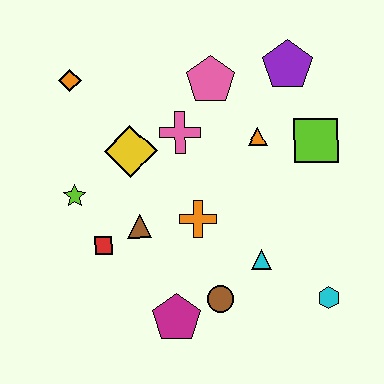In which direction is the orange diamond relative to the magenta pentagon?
The orange diamond is above the magenta pentagon.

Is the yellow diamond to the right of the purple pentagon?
No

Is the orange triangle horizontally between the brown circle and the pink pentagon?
No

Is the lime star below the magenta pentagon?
No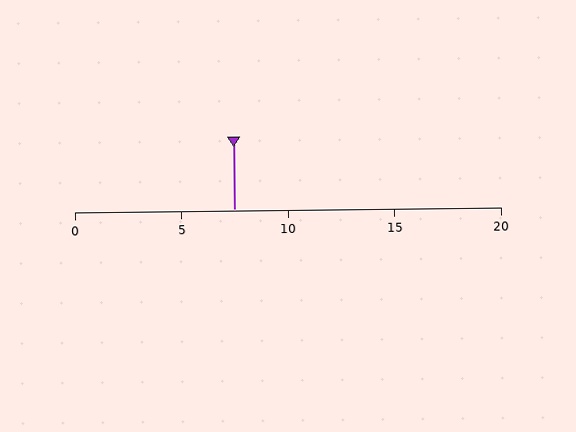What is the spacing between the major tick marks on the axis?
The major ticks are spaced 5 apart.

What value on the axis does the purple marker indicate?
The marker indicates approximately 7.5.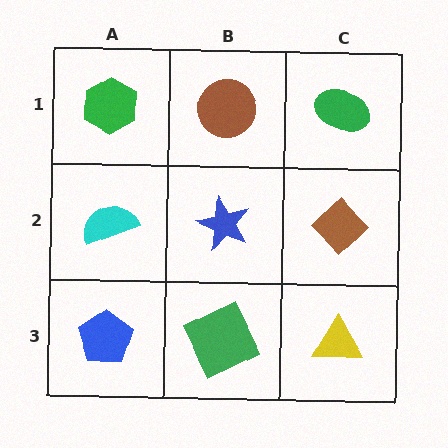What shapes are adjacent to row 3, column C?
A brown diamond (row 2, column C), a green square (row 3, column B).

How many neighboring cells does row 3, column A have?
2.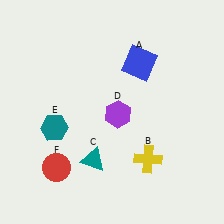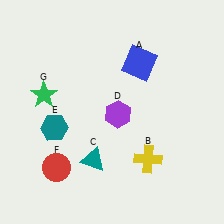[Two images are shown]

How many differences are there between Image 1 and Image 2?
There is 1 difference between the two images.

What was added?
A green star (G) was added in Image 2.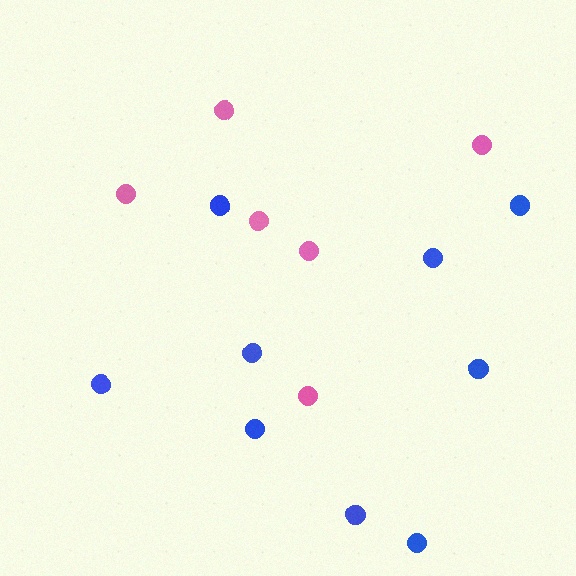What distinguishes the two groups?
There are 2 groups: one group of pink circles (6) and one group of blue circles (9).